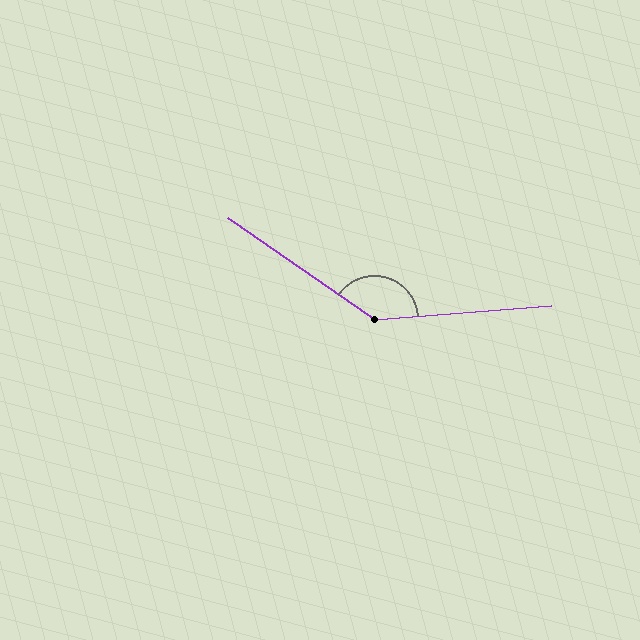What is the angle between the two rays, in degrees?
Approximately 141 degrees.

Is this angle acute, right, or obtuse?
It is obtuse.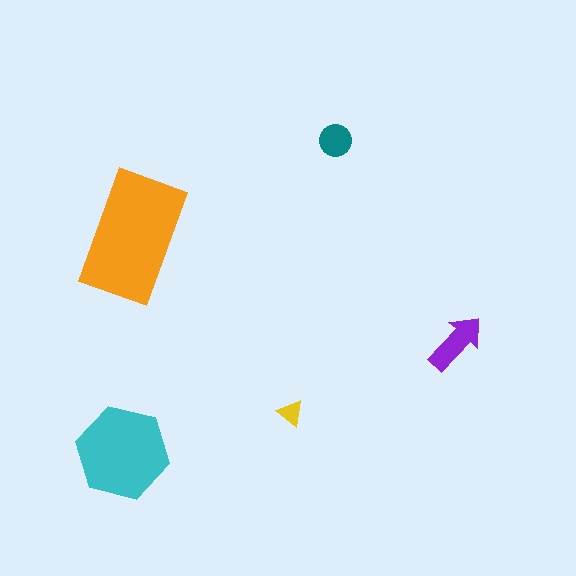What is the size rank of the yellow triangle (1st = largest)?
5th.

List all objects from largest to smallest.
The orange rectangle, the cyan hexagon, the purple arrow, the teal circle, the yellow triangle.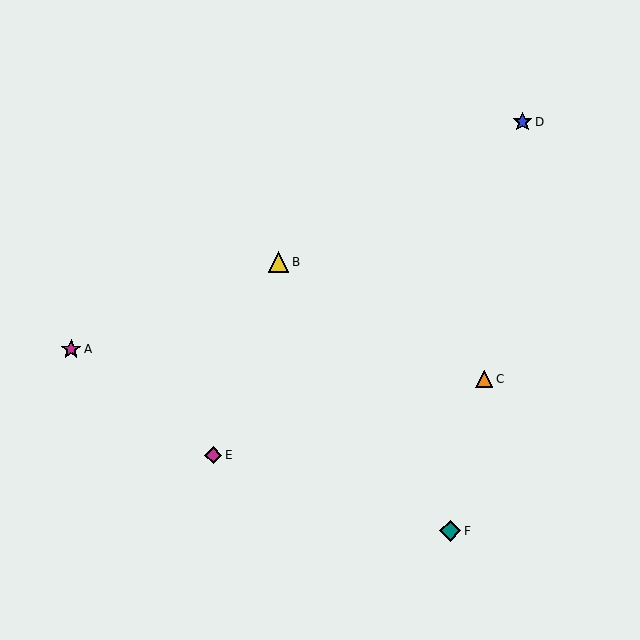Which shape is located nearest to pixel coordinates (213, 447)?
The magenta diamond (labeled E) at (213, 455) is nearest to that location.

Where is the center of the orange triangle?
The center of the orange triangle is at (484, 379).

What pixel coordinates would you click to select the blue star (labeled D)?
Click at (522, 122) to select the blue star D.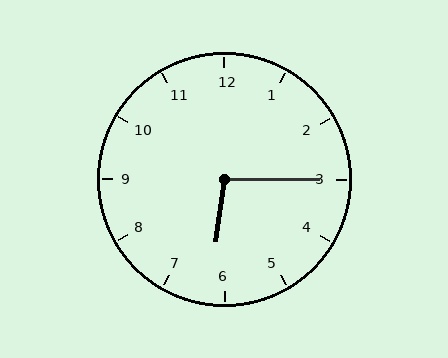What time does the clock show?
6:15.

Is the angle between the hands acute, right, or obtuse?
It is obtuse.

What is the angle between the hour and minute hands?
Approximately 98 degrees.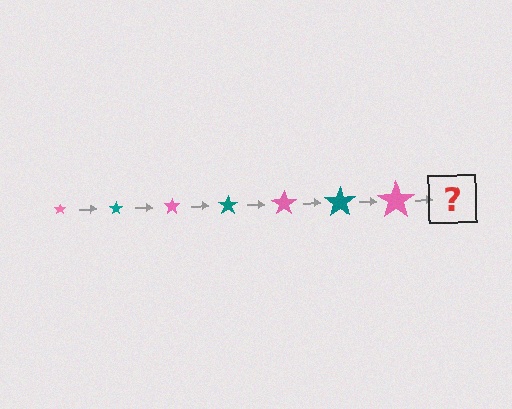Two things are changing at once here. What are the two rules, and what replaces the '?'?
The two rules are that the star grows larger each step and the color cycles through pink and teal. The '?' should be a teal star, larger than the previous one.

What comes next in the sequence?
The next element should be a teal star, larger than the previous one.